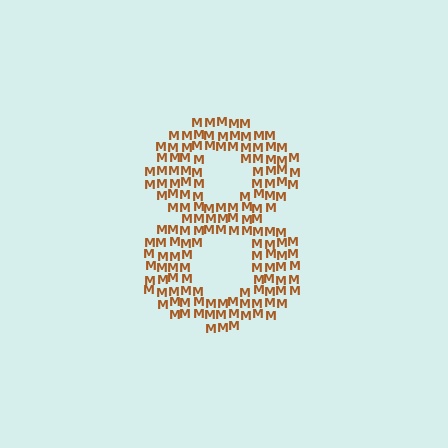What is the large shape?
The large shape is the digit 8.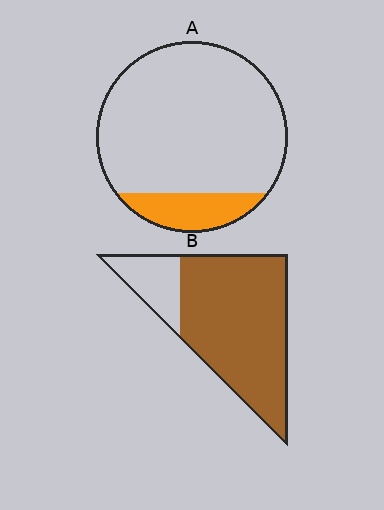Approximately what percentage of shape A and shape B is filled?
A is approximately 15% and B is approximately 80%.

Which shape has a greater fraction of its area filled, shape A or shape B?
Shape B.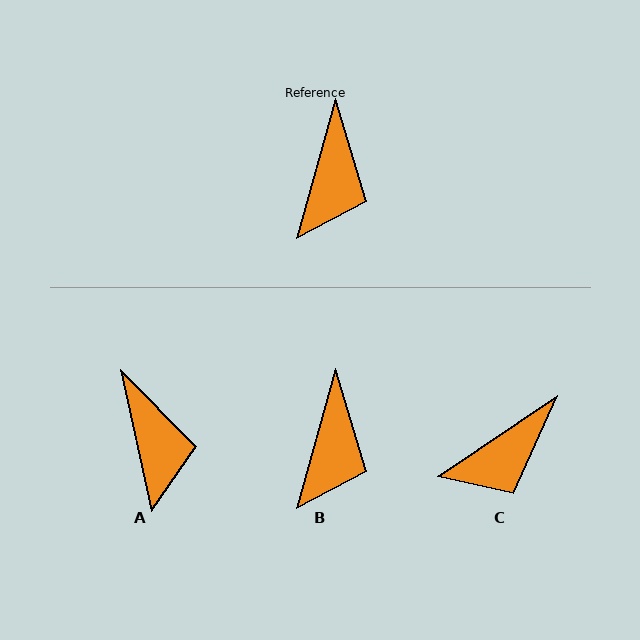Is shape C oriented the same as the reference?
No, it is off by about 41 degrees.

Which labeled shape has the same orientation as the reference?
B.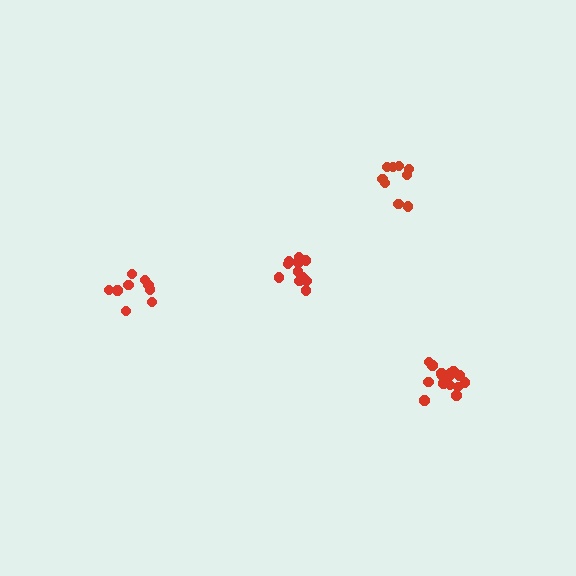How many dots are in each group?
Group 1: 9 dots, Group 2: 9 dots, Group 3: 15 dots, Group 4: 12 dots (45 total).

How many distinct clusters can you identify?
There are 4 distinct clusters.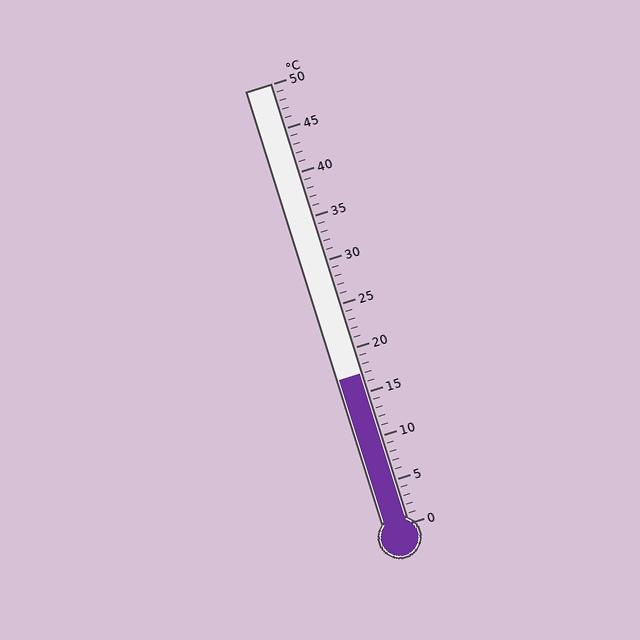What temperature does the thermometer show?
The thermometer shows approximately 17°C.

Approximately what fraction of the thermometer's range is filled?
The thermometer is filled to approximately 35% of its range.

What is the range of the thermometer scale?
The thermometer scale ranges from 0°C to 50°C.